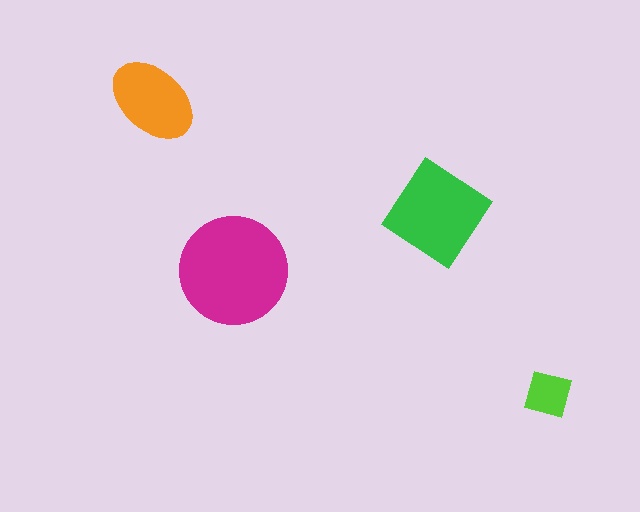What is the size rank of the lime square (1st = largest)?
4th.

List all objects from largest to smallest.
The magenta circle, the green diamond, the orange ellipse, the lime square.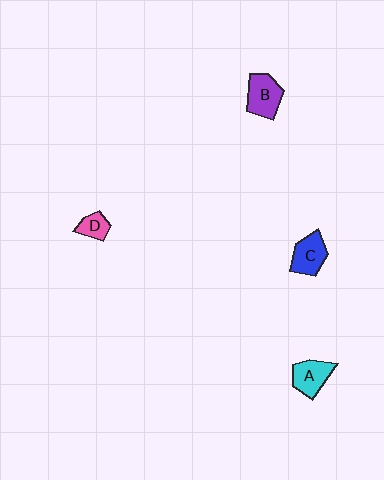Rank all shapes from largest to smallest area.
From largest to smallest: B (purple), A (cyan), C (blue), D (pink).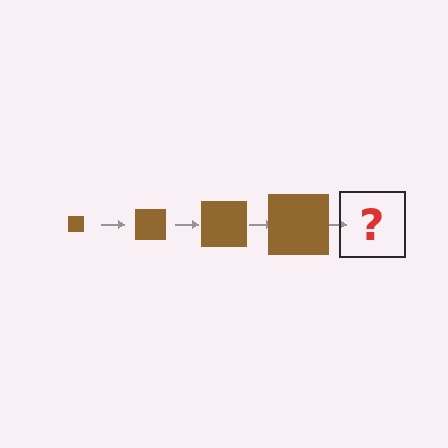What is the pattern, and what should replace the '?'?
The pattern is that the square gets progressively larger each step. The '?' should be a brown square, larger than the previous one.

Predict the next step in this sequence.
The next step is a brown square, larger than the previous one.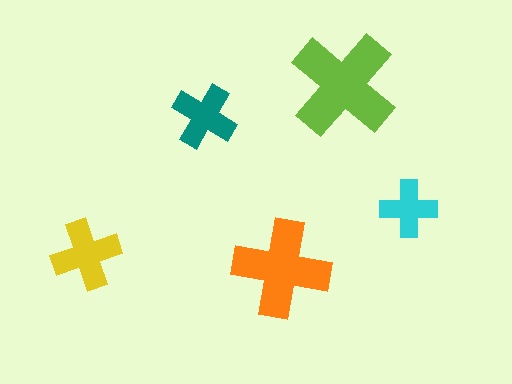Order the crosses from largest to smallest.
the lime one, the orange one, the yellow one, the teal one, the cyan one.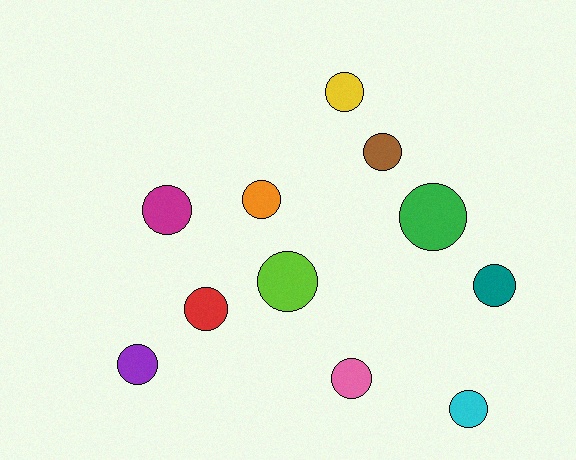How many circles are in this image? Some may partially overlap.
There are 11 circles.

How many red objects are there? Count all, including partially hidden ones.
There is 1 red object.